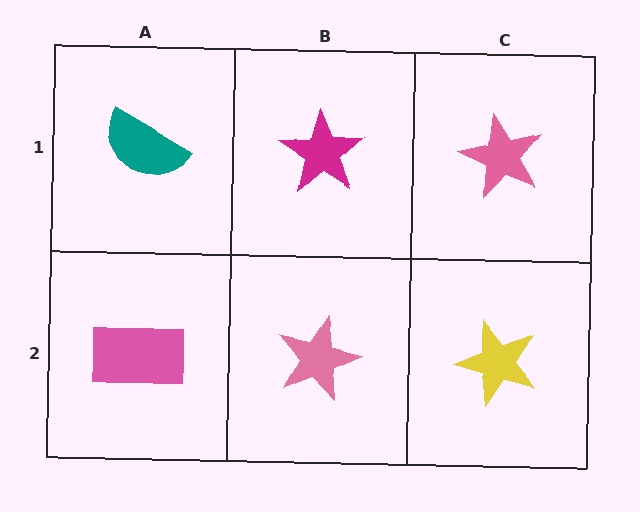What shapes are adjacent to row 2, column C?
A pink star (row 1, column C), a pink star (row 2, column B).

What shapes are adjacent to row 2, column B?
A magenta star (row 1, column B), a pink rectangle (row 2, column A), a yellow star (row 2, column C).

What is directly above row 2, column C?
A pink star.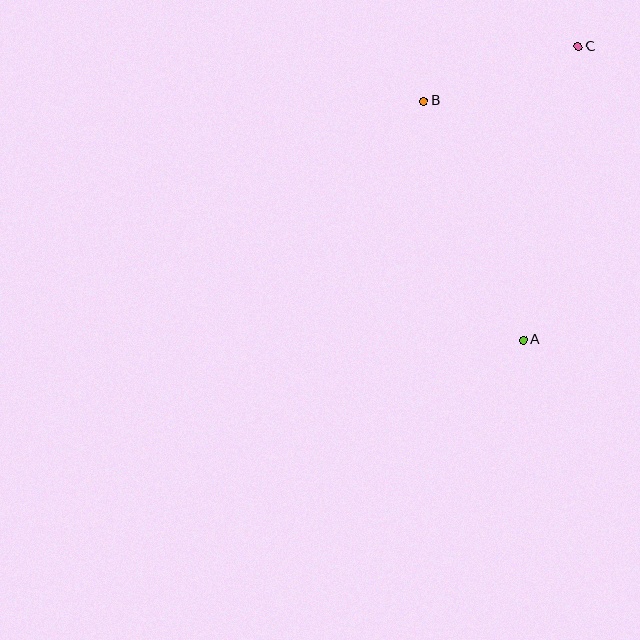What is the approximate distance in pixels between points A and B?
The distance between A and B is approximately 259 pixels.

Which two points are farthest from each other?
Points A and C are farthest from each other.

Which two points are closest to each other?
Points B and C are closest to each other.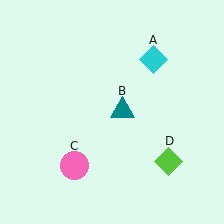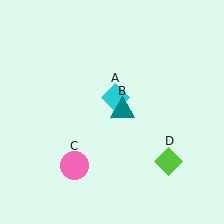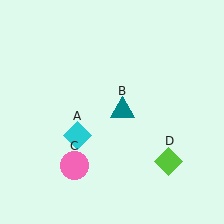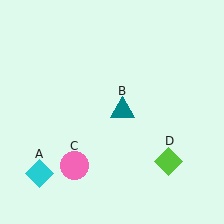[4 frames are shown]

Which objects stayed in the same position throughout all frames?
Teal triangle (object B) and pink circle (object C) and lime diamond (object D) remained stationary.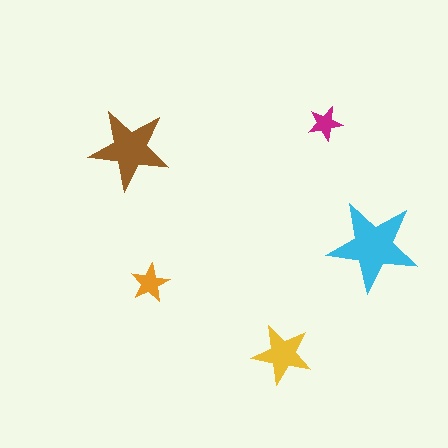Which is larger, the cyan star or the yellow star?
The cyan one.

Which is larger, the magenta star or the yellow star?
The yellow one.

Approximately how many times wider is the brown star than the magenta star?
About 2.5 times wider.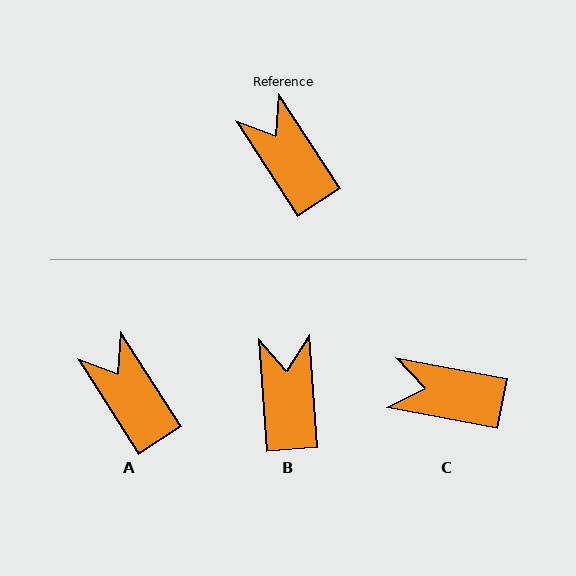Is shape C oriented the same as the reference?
No, it is off by about 46 degrees.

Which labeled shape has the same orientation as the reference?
A.